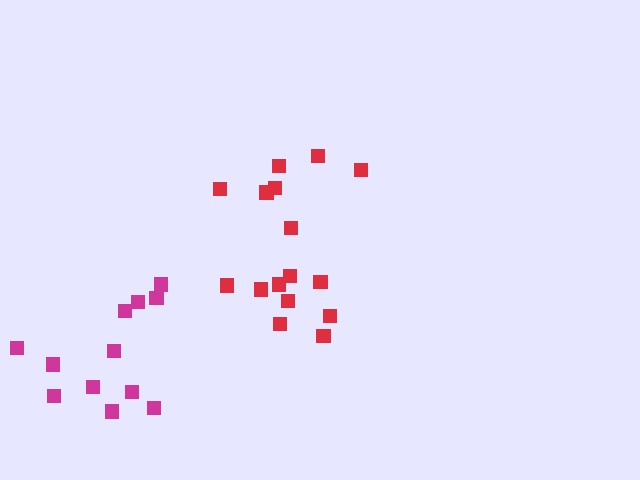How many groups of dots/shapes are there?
There are 2 groups.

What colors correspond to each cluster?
The clusters are colored: magenta, red.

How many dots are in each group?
Group 1: 12 dots, Group 2: 16 dots (28 total).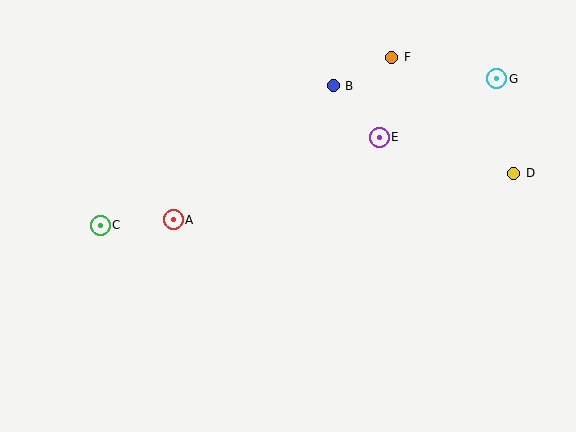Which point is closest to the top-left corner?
Point C is closest to the top-left corner.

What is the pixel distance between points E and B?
The distance between E and B is 69 pixels.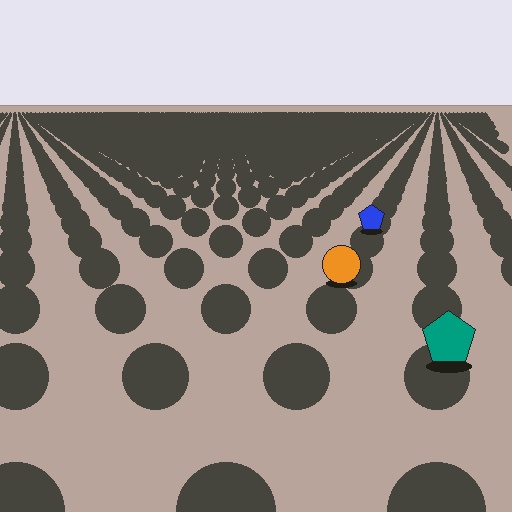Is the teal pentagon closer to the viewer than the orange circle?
Yes. The teal pentagon is closer — you can tell from the texture gradient: the ground texture is coarser near it.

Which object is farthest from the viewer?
The blue pentagon is farthest from the viewer. It appears smaller and the ground texture around it is denser.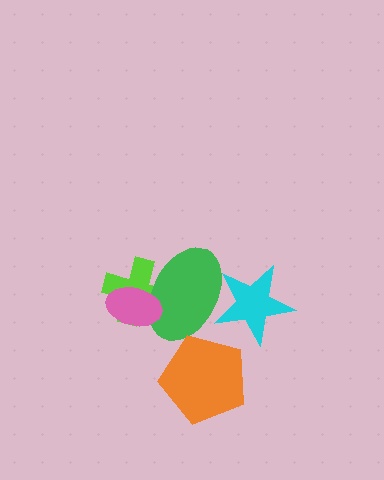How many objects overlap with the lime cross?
2 objects overlap with the lime cross.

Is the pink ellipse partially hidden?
No, no other shape covers it.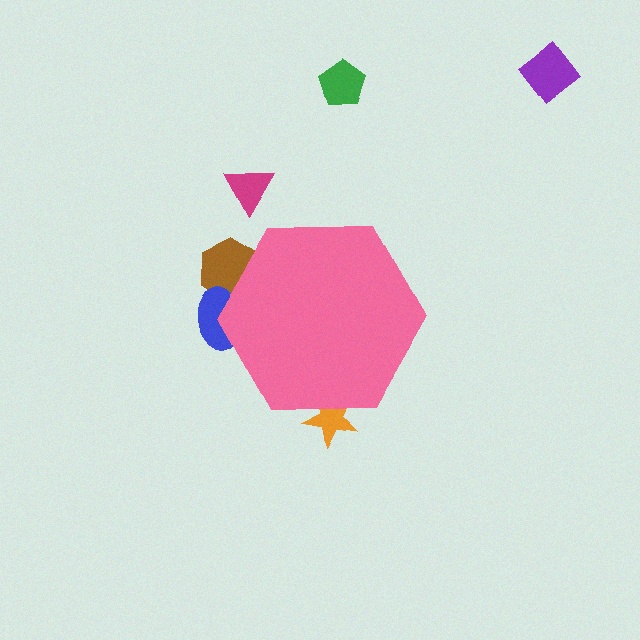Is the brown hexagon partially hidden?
Yes, the brown hexagon is partially hidden behind the pink hexagon.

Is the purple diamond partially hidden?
No, the purple diamond is fully visible.